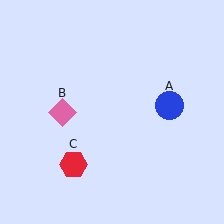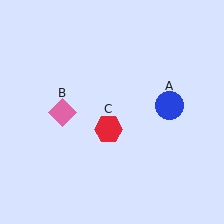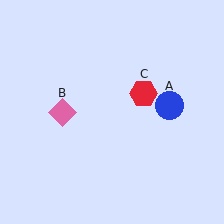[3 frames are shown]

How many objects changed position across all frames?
1 object changed position: red hexagon (object C).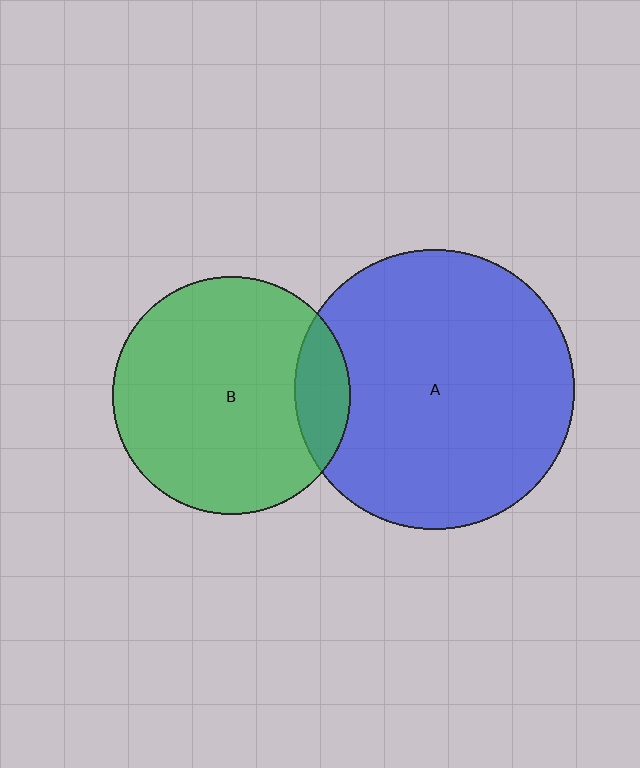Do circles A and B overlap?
Yes.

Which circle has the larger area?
Circle A (blue).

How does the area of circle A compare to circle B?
Approximately 1.4 times.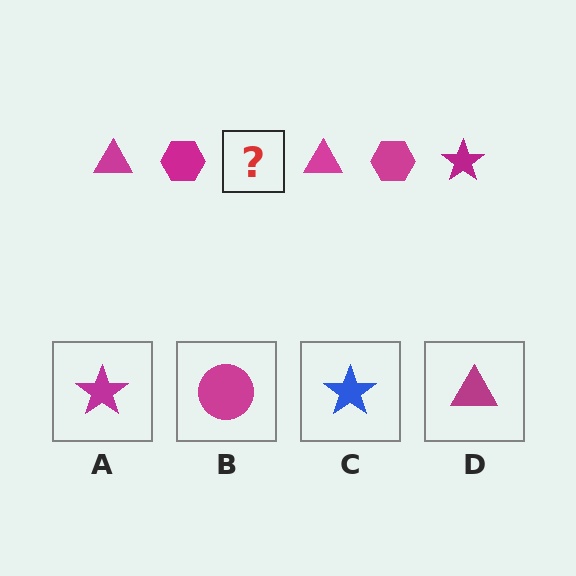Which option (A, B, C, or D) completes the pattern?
A.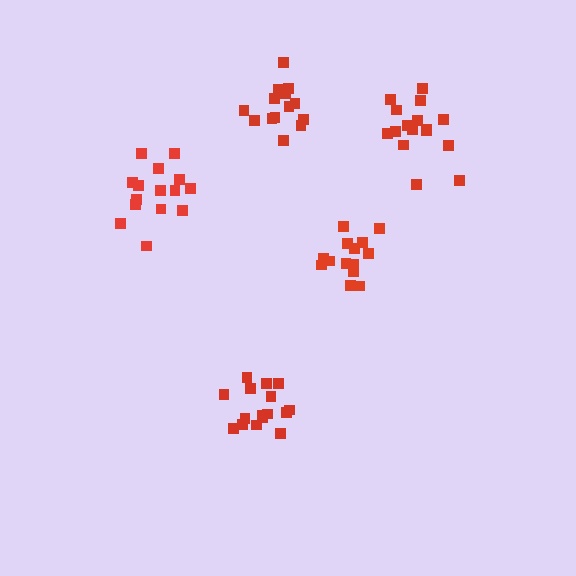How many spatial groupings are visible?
There are 5 spatial groupings.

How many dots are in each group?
Group 1: 14 dots, Group 2: 14 dots, Group 3: 16 dots, Group 4: 15 dots, Group 5: 16 dots (75 total).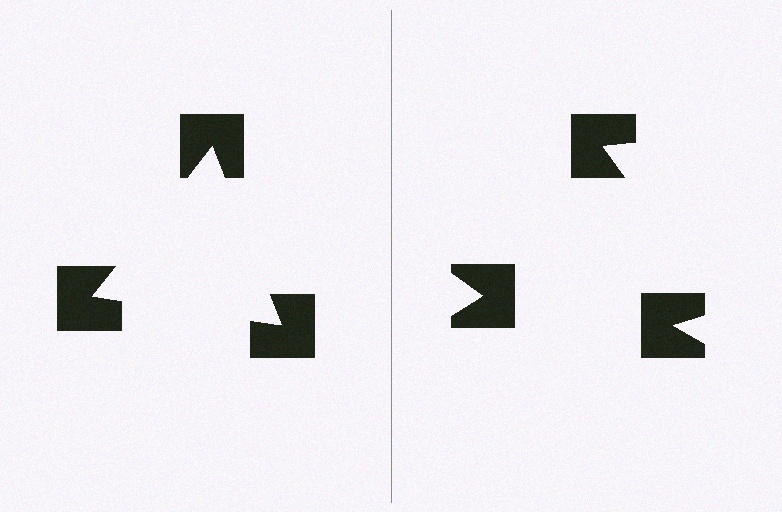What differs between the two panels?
The notched squares are positioned identically on both sides; only the wedge orientations differ. On the left they align to a triangle; on the right they are misaligned.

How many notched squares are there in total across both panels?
6 — 3 on each side.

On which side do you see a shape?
An illusory triangle appears on the left side. On the right side the wedge cuts are rotated, so no coherent shape forms.